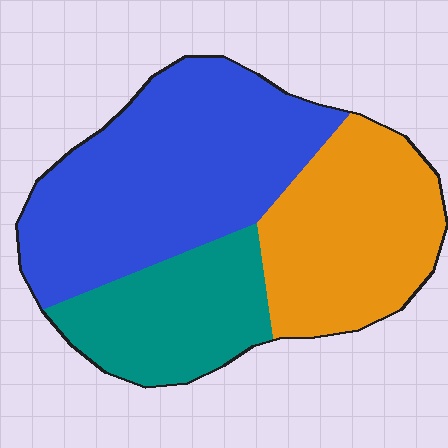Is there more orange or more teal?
Orange.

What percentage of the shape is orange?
Orange covers roughly 30% of the shape.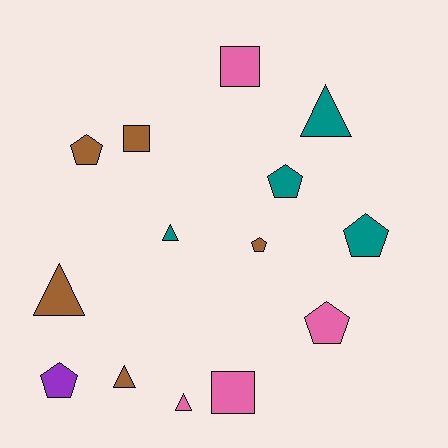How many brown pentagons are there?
There are 2 brown pentagons.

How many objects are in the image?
There are 14 objects.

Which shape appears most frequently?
Pentagon, with 6 objects.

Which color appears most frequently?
Brown, with 5 objects.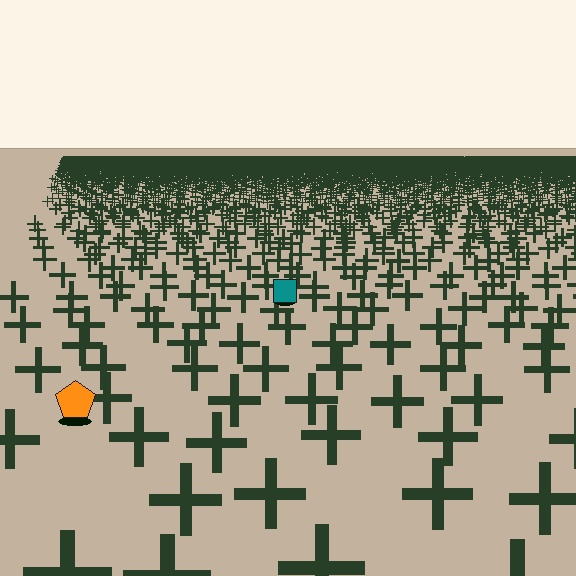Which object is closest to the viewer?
The orange pentagon is closest. The texture marks near it are larger and more spread out.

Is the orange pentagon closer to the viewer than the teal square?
Yes. The orange pentagon is closer — you can tell from the texture gradient: the ground texture is coarser near it.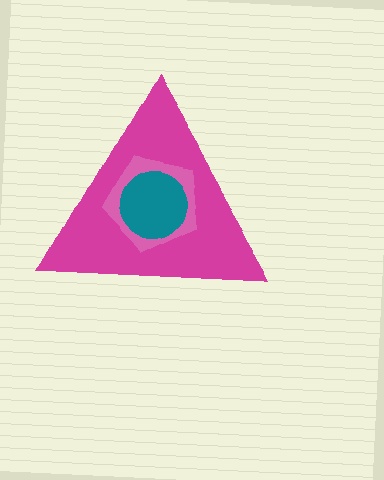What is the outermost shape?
The magenta triangle.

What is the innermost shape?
The teal circle.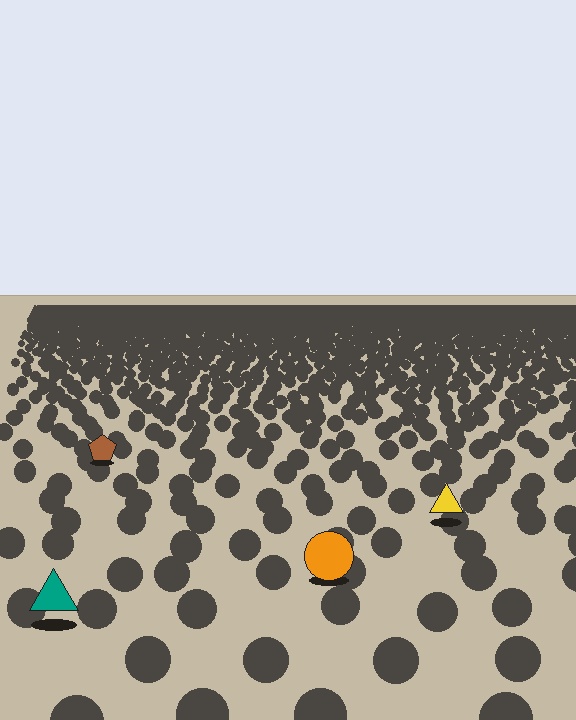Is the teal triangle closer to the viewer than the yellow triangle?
Yes. The teal triangle is closer — you can tell from the texture gradient: the ground texture is coarser near it.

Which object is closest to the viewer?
The teal triangle is closest. The texture marks near it are larger and more spread out.